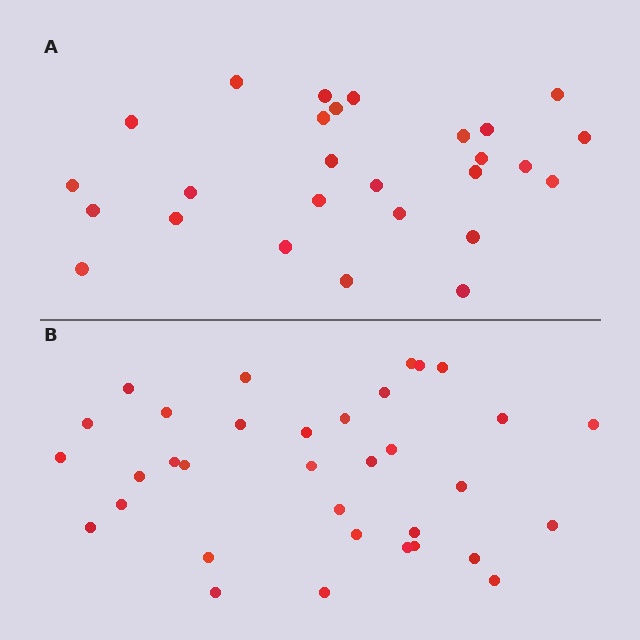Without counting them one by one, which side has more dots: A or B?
Region B (the bottom region) has more dots.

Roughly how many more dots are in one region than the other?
Region B has roughly 8 or so more dots than region A.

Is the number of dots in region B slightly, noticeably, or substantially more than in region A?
Region B has noticeably more, but not dramatically so. The ratio is roughly 1.3 to 1.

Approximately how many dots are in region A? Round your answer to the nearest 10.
About 30 dots. (The exact count is 27, which rounds to 30.)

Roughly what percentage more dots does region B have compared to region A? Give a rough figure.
About 25% more.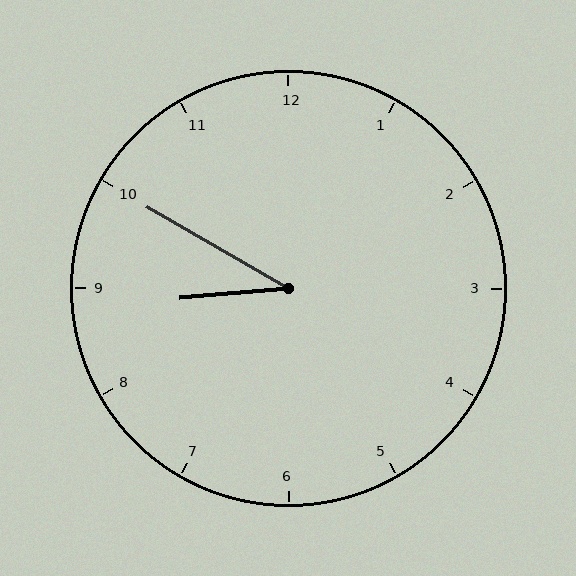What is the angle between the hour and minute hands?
Approximately 35 degrees.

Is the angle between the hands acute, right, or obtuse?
It is acute.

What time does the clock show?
8:50.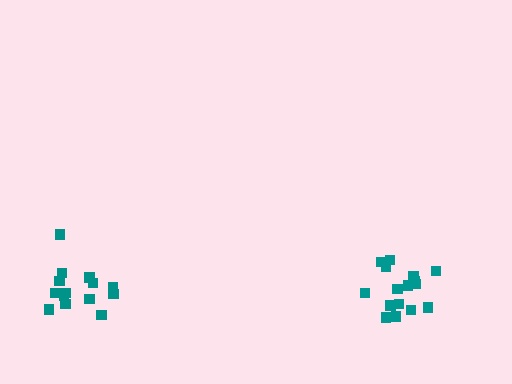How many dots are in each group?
Group 1: 16 dots, Group 2: 14 dots (30 total).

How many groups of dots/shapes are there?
There are 2 groups.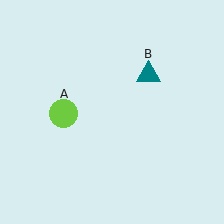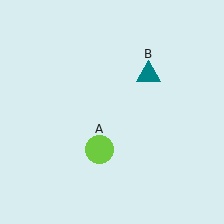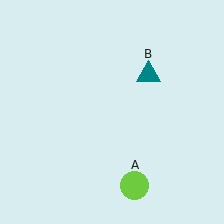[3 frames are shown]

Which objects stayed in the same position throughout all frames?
Teal triangle (object B) remained stationary.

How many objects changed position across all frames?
1 object changed position: lime circle (object A).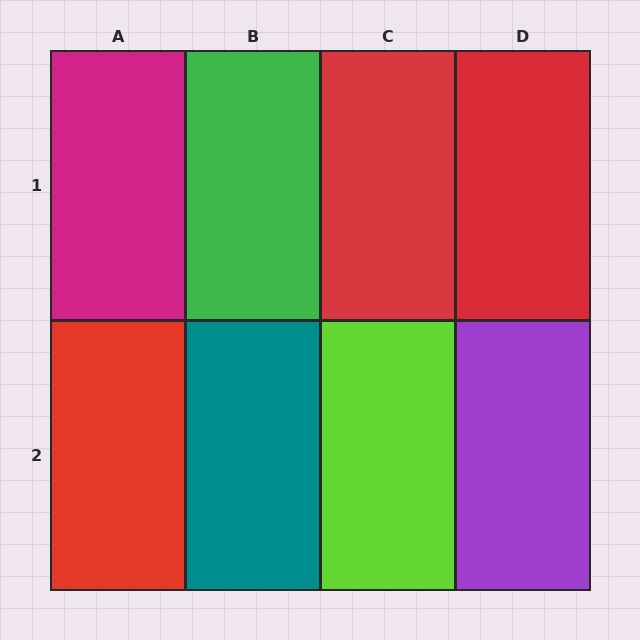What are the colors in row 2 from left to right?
Red, teal, lime, purple.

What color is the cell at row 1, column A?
Magenta.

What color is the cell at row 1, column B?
Green.